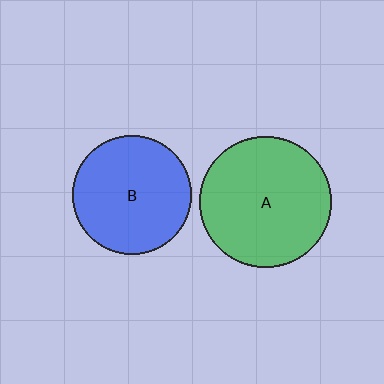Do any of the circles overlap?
No, none of the circles overlap.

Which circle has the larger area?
Circle A (green).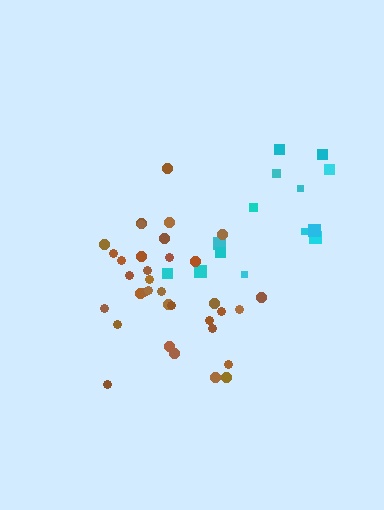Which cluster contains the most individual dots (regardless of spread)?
Brown (35).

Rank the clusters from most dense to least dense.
brown, cyan.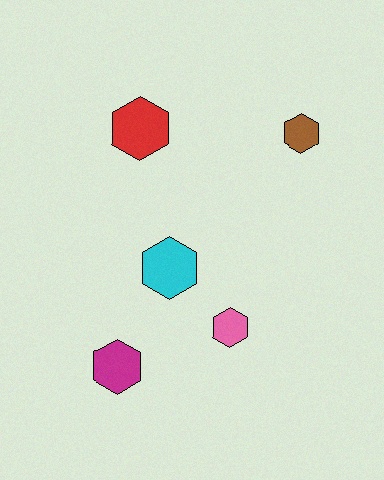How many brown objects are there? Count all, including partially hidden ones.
There is 1 brown object.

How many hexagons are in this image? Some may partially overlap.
There are 5 hexagons.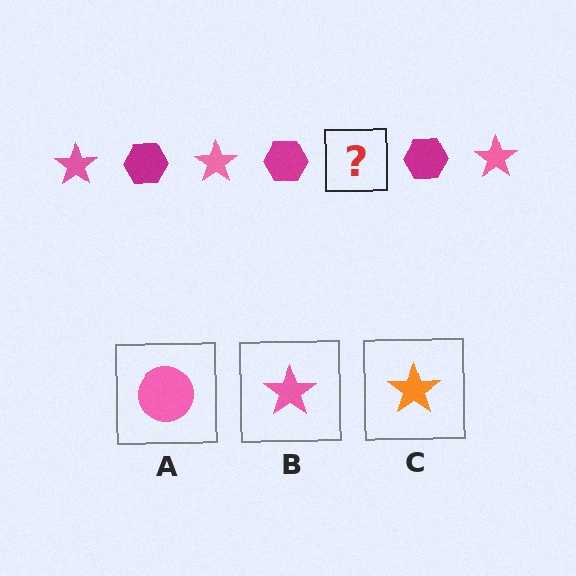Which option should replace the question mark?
Option B.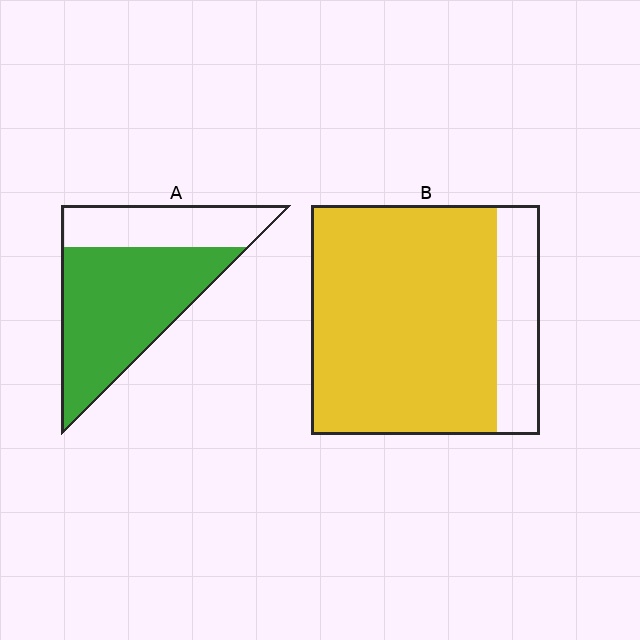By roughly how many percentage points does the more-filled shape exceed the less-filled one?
By roughly 15 percentage points (B over A).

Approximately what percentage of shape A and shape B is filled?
A is approximately 65% and B is approximately 80%.